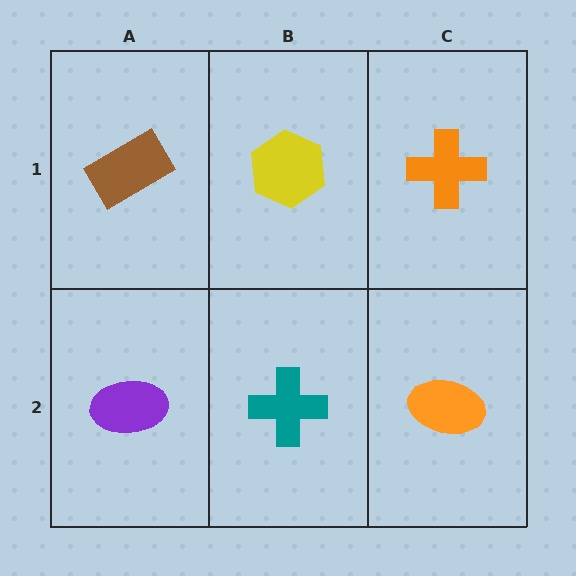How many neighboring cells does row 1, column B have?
3.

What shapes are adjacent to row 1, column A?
A purple ellipse (row 2, column A), a yellow hexagon (row 1, column B).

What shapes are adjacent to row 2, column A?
A brown rectangle (row 1, column A), a teal cross (row 2, column B).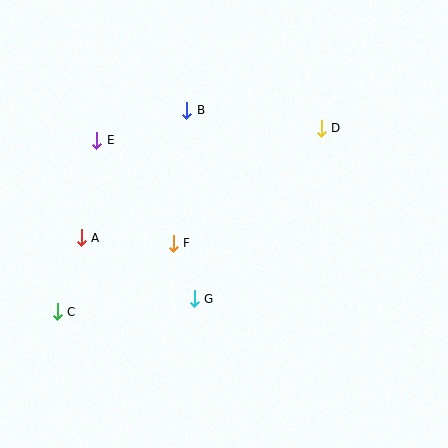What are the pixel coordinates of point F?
Point F is at (173, 243).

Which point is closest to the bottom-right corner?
Point G is closest to the bottom-right corner.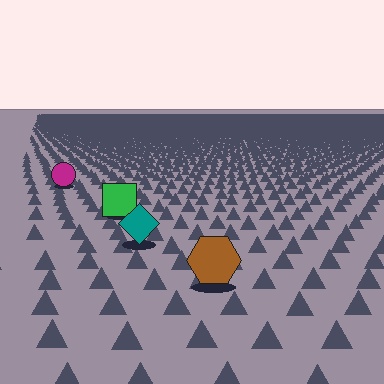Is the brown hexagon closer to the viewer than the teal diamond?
Yes. The brown hexagon is closer — you can tell from the texture gradient: the ground texture is coarser near it.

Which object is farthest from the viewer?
The magenta circle is farthest from the viewer. It appears smaller and the ground texture around it is denser.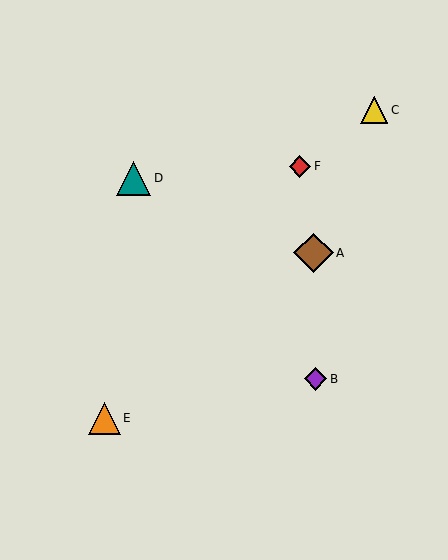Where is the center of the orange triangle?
The center of the orange triangle is at (104, 418).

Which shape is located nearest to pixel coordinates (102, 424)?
The orange triangle (labeled E) at (104, 418) is nearest to that location.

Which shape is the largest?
The brown diamond (labeled A) is the largest.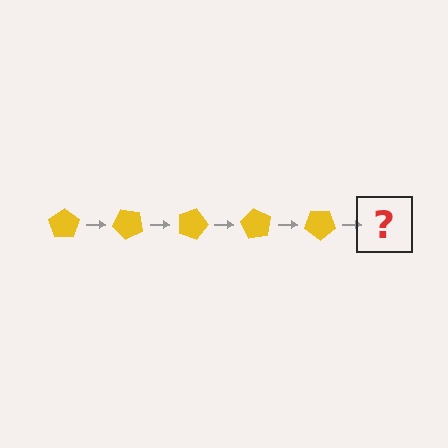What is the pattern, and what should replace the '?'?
The pattern is that the pentagon rotates 45 degrees each step. The '?' should be a yellow pentagon rotated 225 degrees.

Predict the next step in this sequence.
The next step is a yellow pentagon rotated 225 degrees.